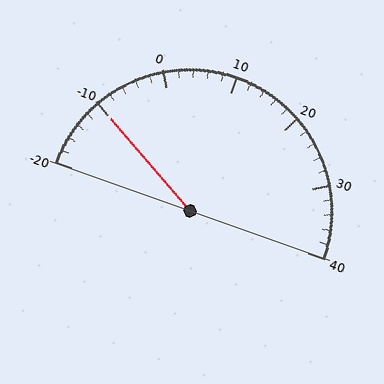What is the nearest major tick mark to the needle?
The nearest major tick mark is -10.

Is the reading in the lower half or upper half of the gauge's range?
The reading is in the lower half of the range (-20 to 40).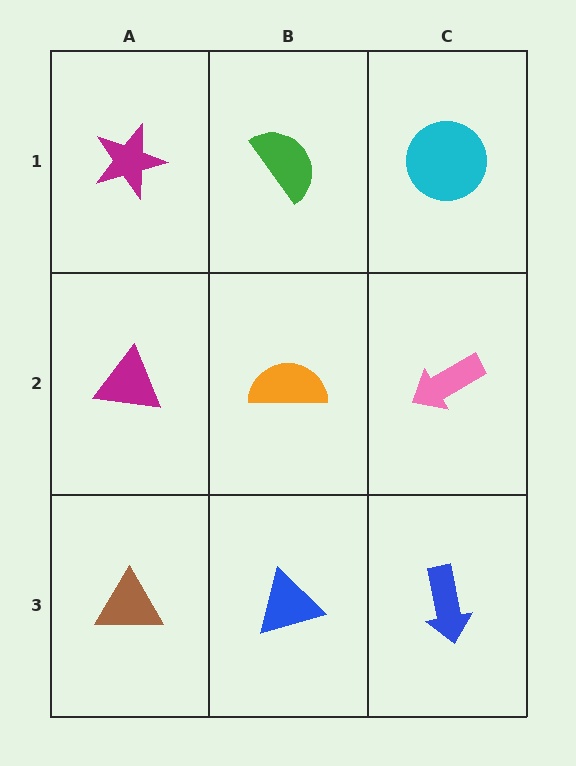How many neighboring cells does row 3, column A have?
2.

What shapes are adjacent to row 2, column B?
A green semicircle (row 1, column B), a blue triangle (row 3, column B), a magenta triangle (row 2, column A), a pink arrow (row 2, column C).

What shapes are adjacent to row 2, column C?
A cyan circle (row 1, column C), a blue arrow (row 3, column C), an orange semicircle (row 2, column B).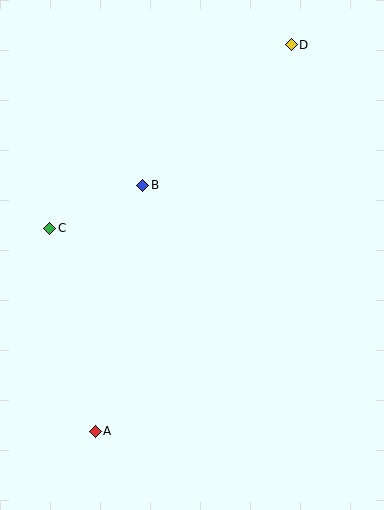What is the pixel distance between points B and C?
The distance between B and C is 102 pixels.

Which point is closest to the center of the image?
Point B at (143, 185) is closest to the center.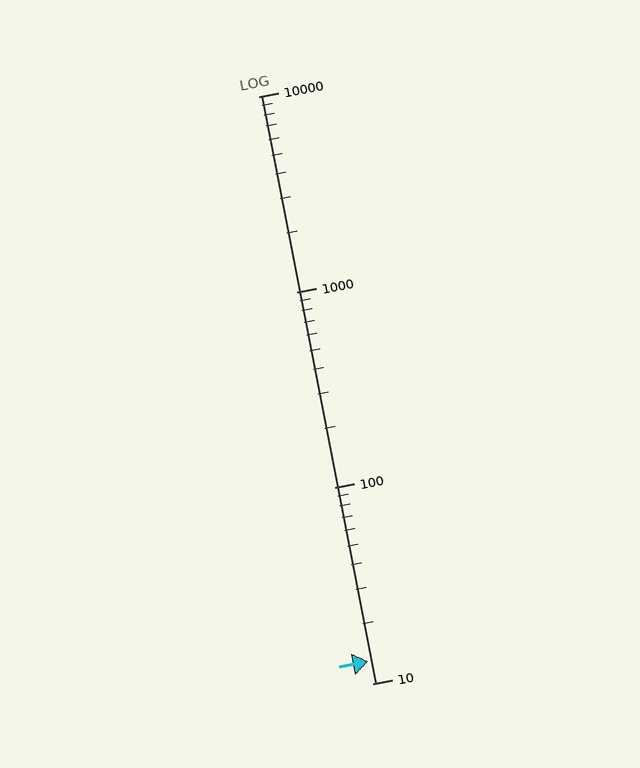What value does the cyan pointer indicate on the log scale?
The pointer indicates approximately 13.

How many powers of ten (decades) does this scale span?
The scale spans 3 decades, from 10 to 10000.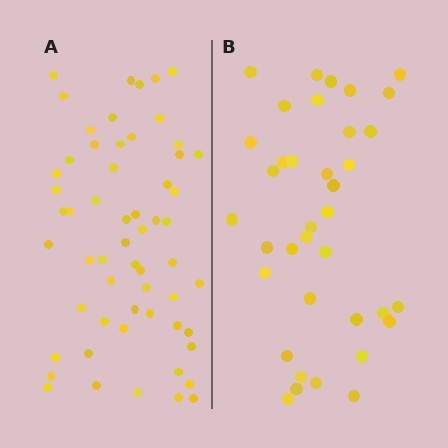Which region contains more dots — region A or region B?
Region A (the left region) has more dots.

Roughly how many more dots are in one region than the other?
Region A has approximately 20 more dots than region B.